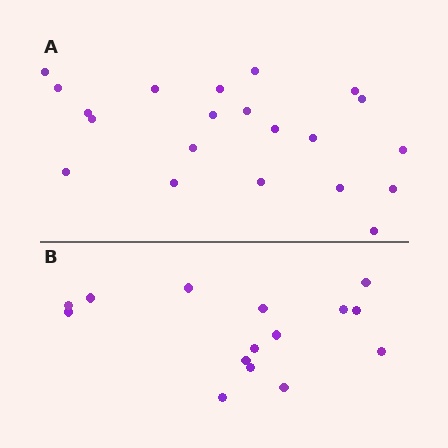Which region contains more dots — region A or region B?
Region A (the top region) has more dots.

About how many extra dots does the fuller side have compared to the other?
Region A has about 6 more dots than region B.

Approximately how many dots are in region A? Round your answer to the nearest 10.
About 20 dots. (The exact count is 21, which rounds to 20.)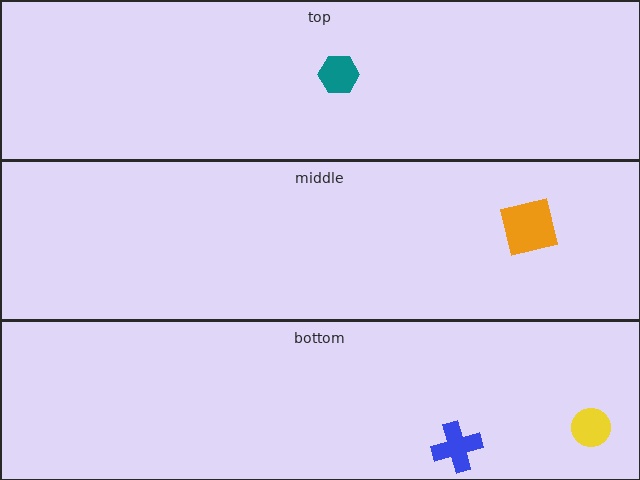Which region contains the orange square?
The middle region.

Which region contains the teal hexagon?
The top region.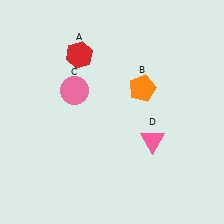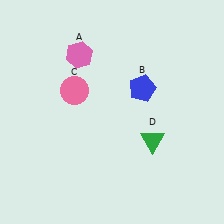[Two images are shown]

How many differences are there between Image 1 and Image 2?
There are 3 differences between the two images.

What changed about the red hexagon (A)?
In Image 1, A is red. In Image 2, it changed to pink.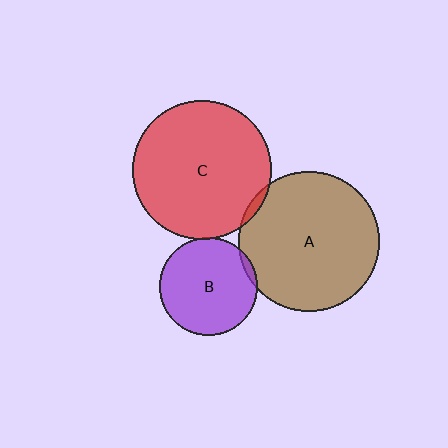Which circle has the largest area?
Circle A (brown).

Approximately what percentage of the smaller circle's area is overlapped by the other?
Approximately 5%.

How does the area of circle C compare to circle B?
Approximately 2.0 times.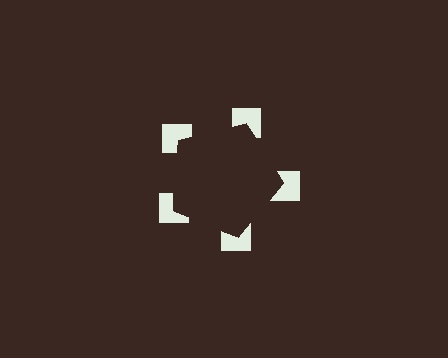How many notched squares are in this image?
There are 5 — one at each vertex of the illusory pentagon.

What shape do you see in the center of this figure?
An illusory pentagon — its edges are inferred from the aligned wedge cuts in the notched squares, not physically drawn.